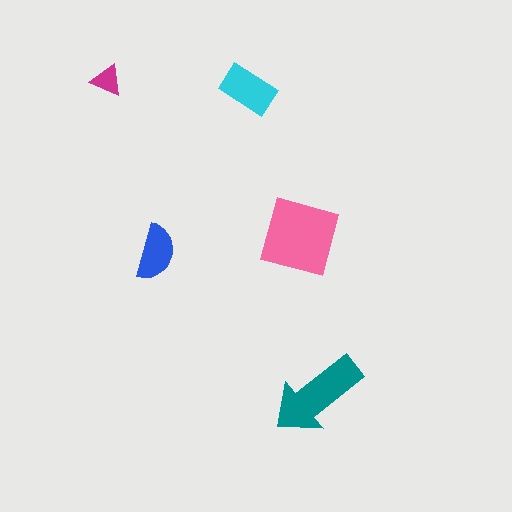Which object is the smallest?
The magenta triangle.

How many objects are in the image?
There are 5 objects in the image.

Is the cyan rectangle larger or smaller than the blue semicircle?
Larger.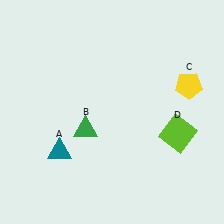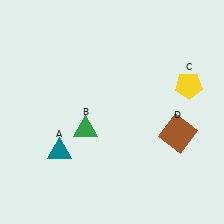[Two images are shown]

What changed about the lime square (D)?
In Image 1, D is lime. In Image 2, it changed to brown.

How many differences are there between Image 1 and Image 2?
There is 1 difference between the two images.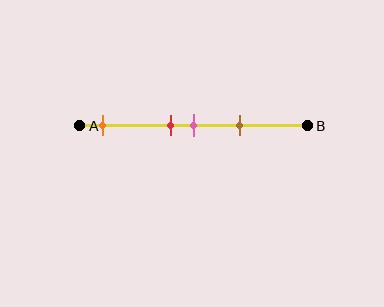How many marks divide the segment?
There are 4 marks dividing the segment.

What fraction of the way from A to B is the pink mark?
The pink mark is approximately 50% (0.5) of the way from A to B.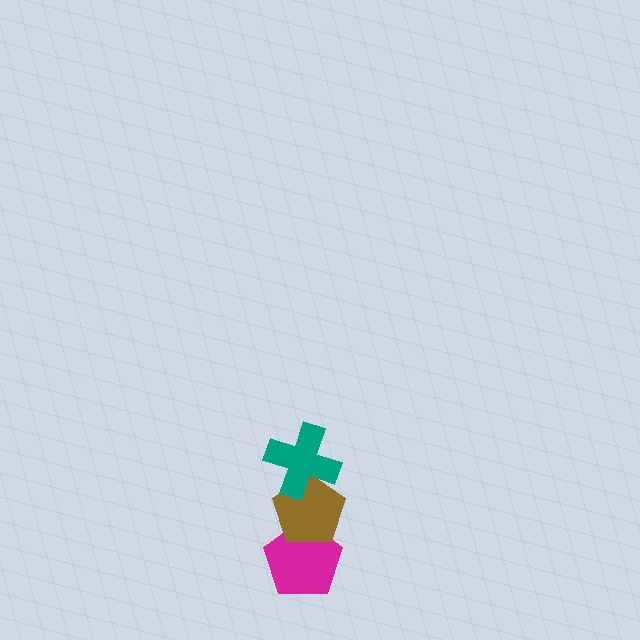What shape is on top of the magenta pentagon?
The brown pentagon is on top of the magenta pentagon.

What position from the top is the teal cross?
The teal cross is 1st from the top.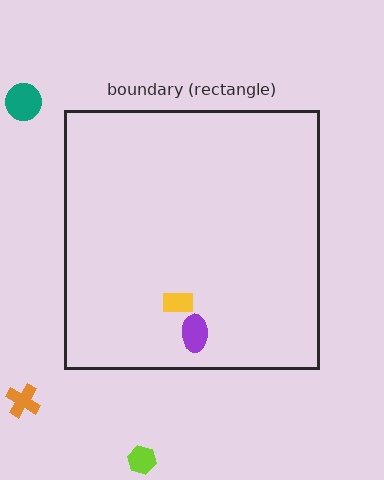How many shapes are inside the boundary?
2 inside, 3 outside.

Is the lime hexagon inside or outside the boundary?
Outside.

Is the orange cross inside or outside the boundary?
Outside.